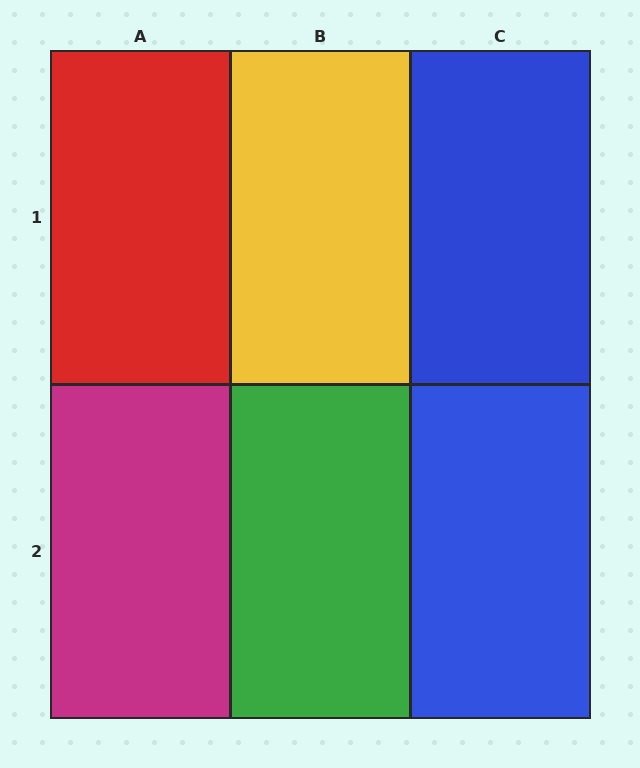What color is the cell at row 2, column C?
Blue.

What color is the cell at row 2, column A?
Magenta.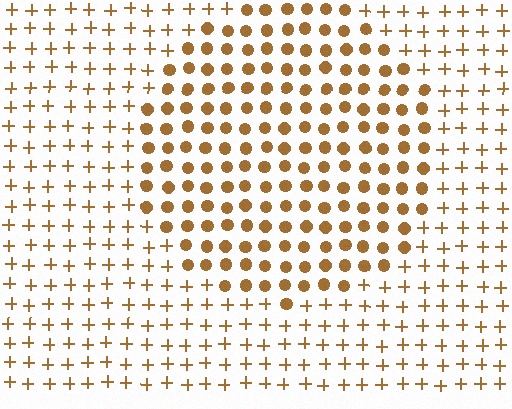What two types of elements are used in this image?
The image uses circles inside the circle region and plus signs outside it.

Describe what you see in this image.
The image is filled with small brown elements arranged in a uniform grid. A circle-shaped region contains circles, while the surrounding area contains plus signs. The boundary is defined purely by the change in element shape.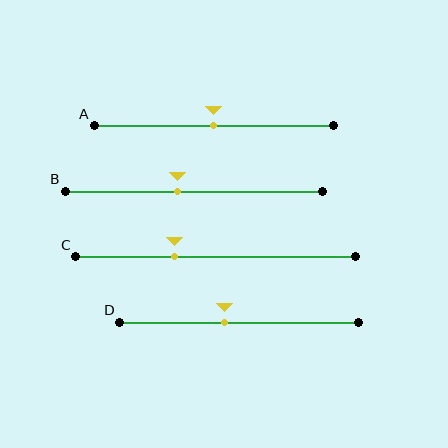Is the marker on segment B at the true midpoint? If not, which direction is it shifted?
No, the marker on segment B is shifted to the left by about 6% of the segment length.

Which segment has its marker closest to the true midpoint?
Segment A has its marker closest to the true midpoint.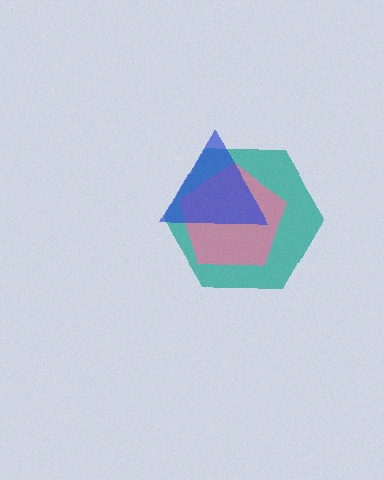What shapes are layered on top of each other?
The layered shapes are: a teal hexagon, a pink pentagon, a blue triangle.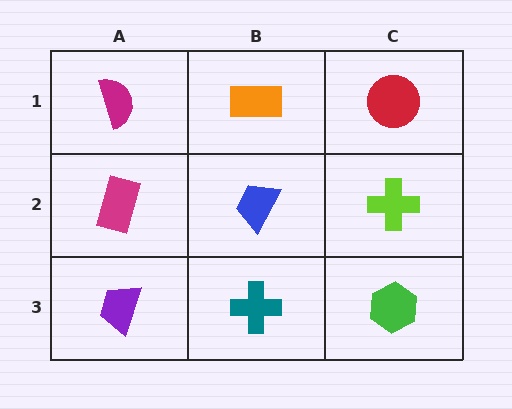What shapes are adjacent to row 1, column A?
A magenta rectangle (row 2, column A), an orange rectangle (row 1, column B).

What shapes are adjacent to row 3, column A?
A magenta rectangle (row 2, column A), a teal cross (row 3, column B).